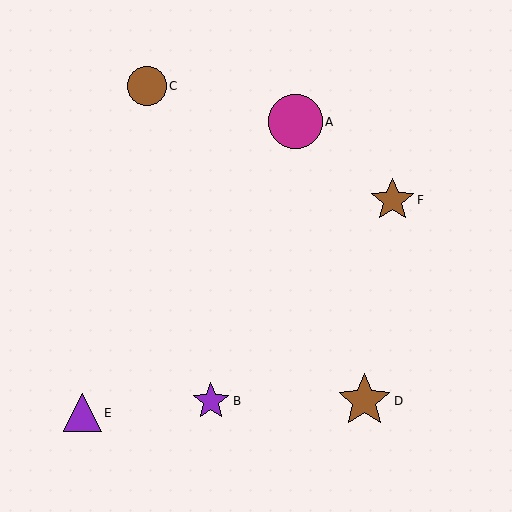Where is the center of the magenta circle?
The center of the magenta circle is at (296, 122).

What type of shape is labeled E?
Shape E is a purple triangle.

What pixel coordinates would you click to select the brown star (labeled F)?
Click at (392, 200) to select the brown star F.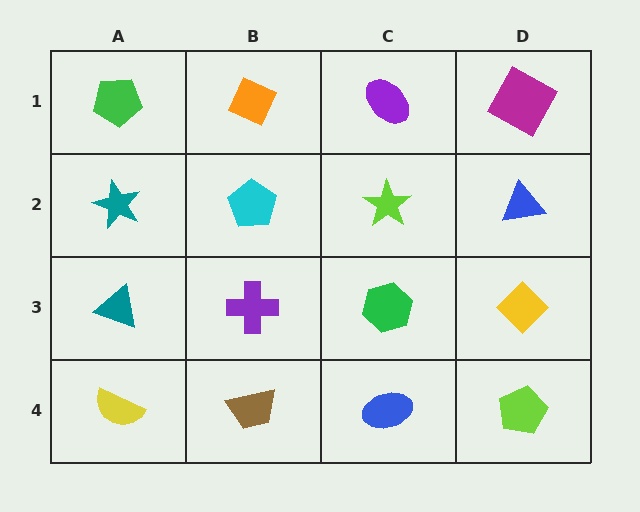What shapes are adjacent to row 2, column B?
An orange diamond (row 1, column B), a purple cross (row 3, column B), a teal star (row 2, column A), a lime star (row 2, column C).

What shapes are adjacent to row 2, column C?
A purple ellipse (row 1, column C), a green hexagon (row 3, column C), a cyan pentagon (row 2, column B), a blue triangle (row 2, column D).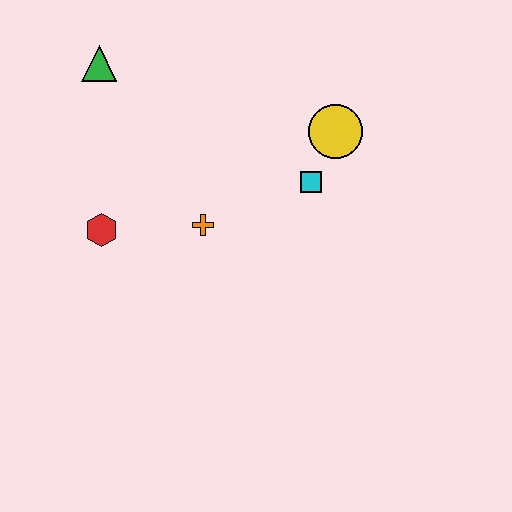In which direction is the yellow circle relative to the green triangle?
The yellow circle is to the right of the green triangle.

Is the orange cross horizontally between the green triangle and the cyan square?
Yes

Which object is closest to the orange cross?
The red hexagon is closest to the orange cross.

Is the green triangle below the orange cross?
No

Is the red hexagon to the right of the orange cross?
No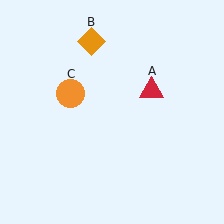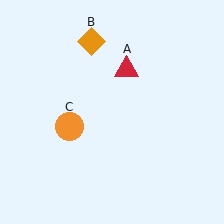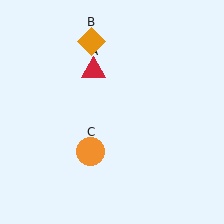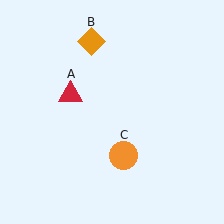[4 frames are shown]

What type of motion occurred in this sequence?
The red triangle (object A), orange circle (object C) rotated counterclockwise around the center of the scene.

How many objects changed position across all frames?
2 objects changed position: red triangle (object A), orange circle (object C).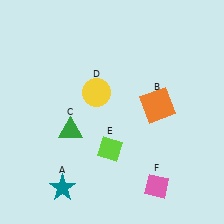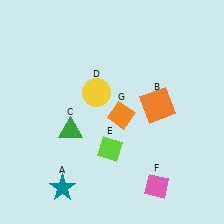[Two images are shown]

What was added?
An orange diamond (G) was added in Image 2.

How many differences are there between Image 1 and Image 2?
There is 1 difference between the two images.